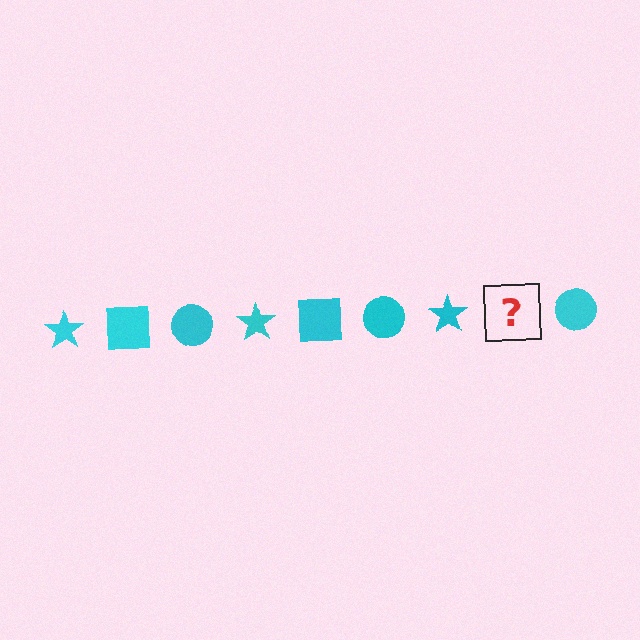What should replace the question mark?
The question mark should be replaced with a cyan square.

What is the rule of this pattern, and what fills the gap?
The rule is that the pattern cycles through star, square, circle shapes in cyan. The gap should be filled with a cyan square.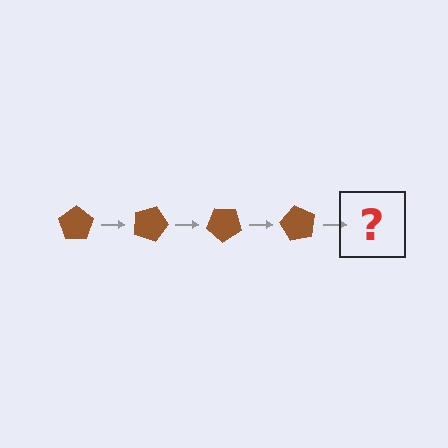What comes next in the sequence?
The next element should be a brown pentagon rotated 80 degrees.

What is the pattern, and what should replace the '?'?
The pattern is that the pentagon rotates 20 degrees each step. The '?' should be a brown pentagon rotated 80 degrees.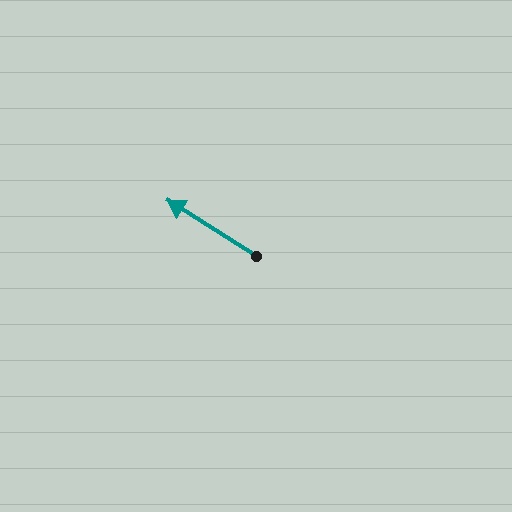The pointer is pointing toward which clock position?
Roughly 10 o'clock.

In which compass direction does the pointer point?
Northwest.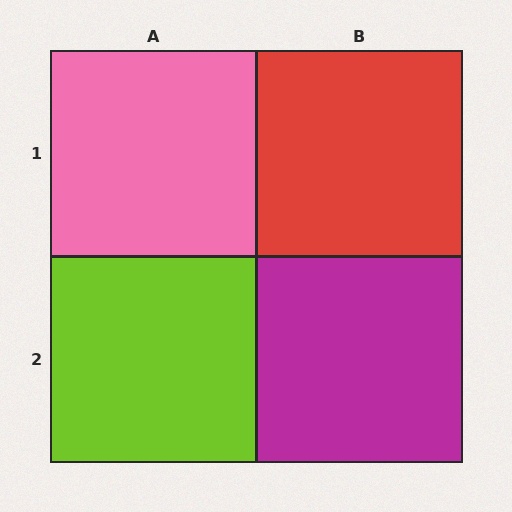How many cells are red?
1 cell is red.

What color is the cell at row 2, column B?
Magenta.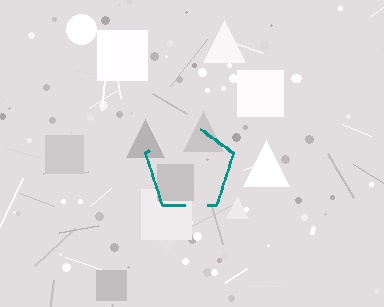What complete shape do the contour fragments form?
The contour fragments form a pentagon.